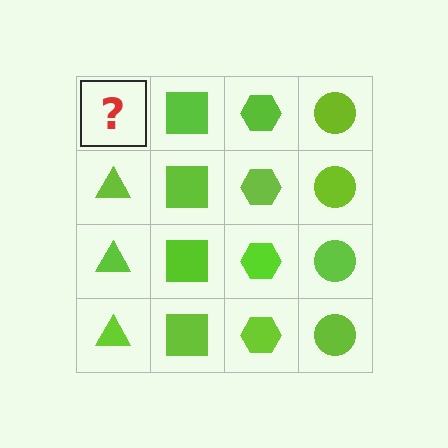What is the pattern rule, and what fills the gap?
The rule is that each column has a consistent shape. The gap should be filled with a lime triangle.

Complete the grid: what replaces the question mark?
The question mark should be replaced with a lime triangle.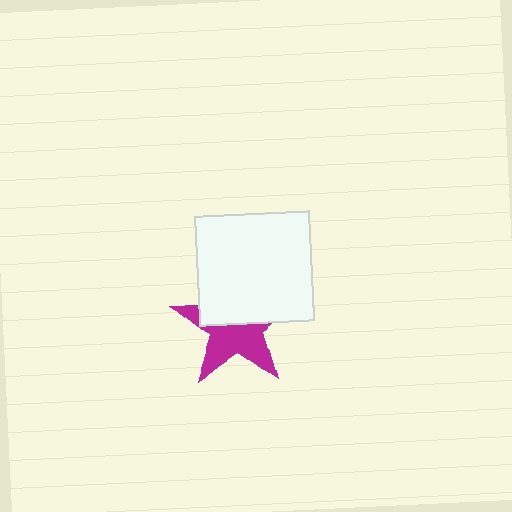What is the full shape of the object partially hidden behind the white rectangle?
The partially hidden object is a magenta star.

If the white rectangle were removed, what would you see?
You would see the complete magenta star.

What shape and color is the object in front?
The object in front is a white rectangle.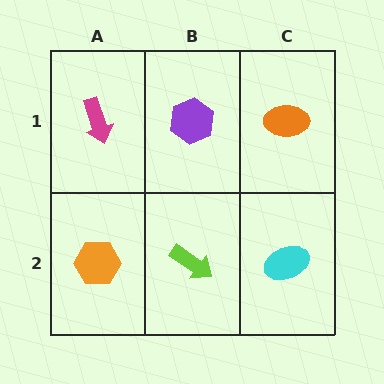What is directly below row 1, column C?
A cyan ellipse.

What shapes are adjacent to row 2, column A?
A magenta arrow (row 1, column A), a lime arrow (row 2, column B).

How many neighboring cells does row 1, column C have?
2.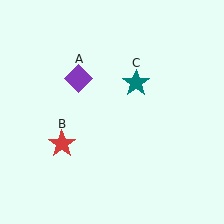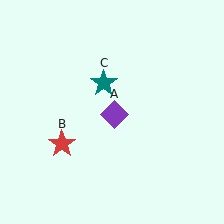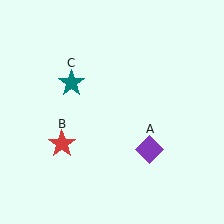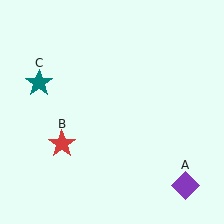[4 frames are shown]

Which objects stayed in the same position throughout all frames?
Red star (object B) remained stationary.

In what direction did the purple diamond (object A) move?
The purple diamond (object A) moved down and to the right.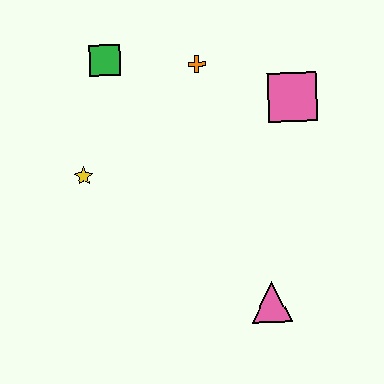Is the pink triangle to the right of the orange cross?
Yes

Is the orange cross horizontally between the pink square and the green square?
Yes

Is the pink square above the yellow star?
Yes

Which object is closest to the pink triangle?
The pink square is closest to the pink triangle.